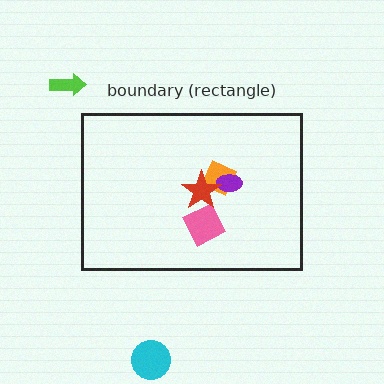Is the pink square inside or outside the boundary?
Inside.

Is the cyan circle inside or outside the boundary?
Outside.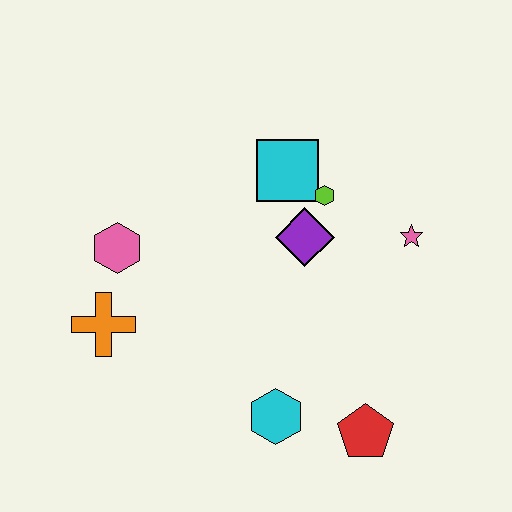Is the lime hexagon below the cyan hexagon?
No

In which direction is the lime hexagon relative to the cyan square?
The lime hexagon is to the right of the cyan square.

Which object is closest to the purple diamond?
The lime hexagon is closest to the purple diamond.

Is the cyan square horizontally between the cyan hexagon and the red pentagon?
Yes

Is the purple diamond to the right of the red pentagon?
No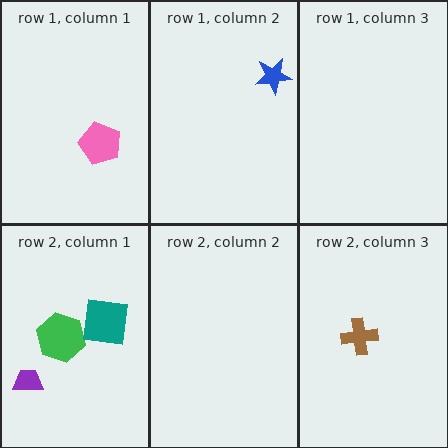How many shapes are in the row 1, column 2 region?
1.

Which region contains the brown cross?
The row 2, column 3 region.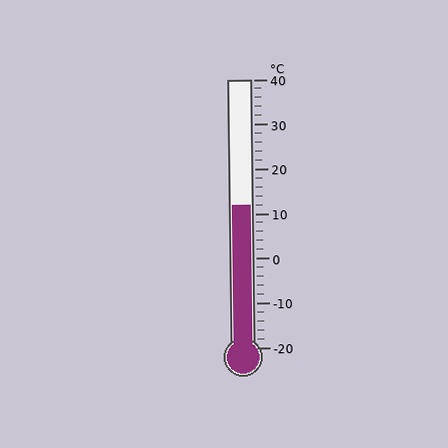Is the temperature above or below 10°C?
The temperature is above 10°C.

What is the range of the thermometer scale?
The thermometer scale ranges from -20°C to 40°C.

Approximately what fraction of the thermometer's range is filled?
The thermometer is filled to approximately 55% of its range.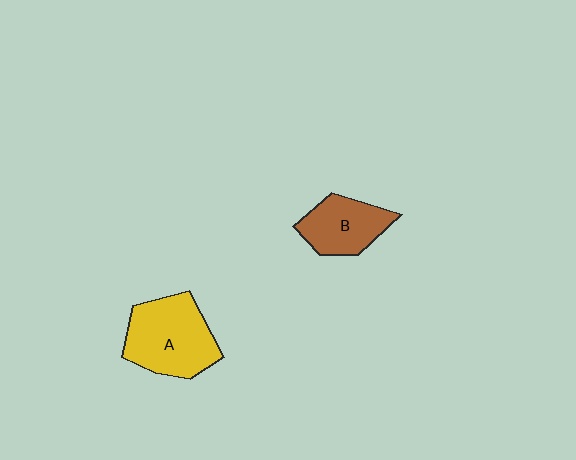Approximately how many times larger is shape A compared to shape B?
Approximately 1.4 times.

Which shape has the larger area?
Shape A (yellow).